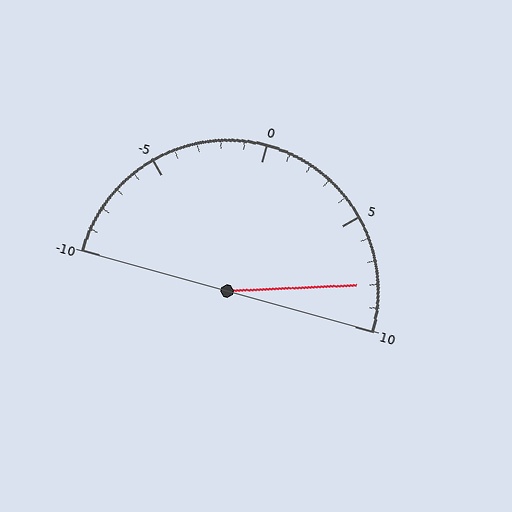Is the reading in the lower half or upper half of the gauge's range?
The reading is in the upper half of the range (-10 to 10).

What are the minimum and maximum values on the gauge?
The gauge ranges from -10 to 10.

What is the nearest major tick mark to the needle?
The nearest major tick mark is 10.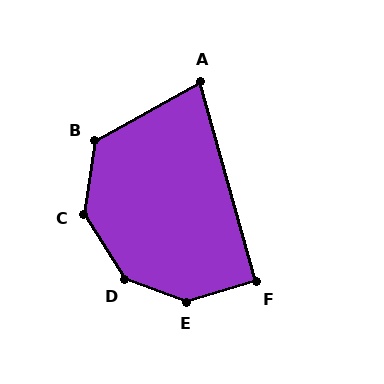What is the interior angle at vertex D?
Approximately 142 degrees (obtuse).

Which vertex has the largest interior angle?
E, at approximately 143 degrees.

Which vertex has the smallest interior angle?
A, at approximately 77 degrees.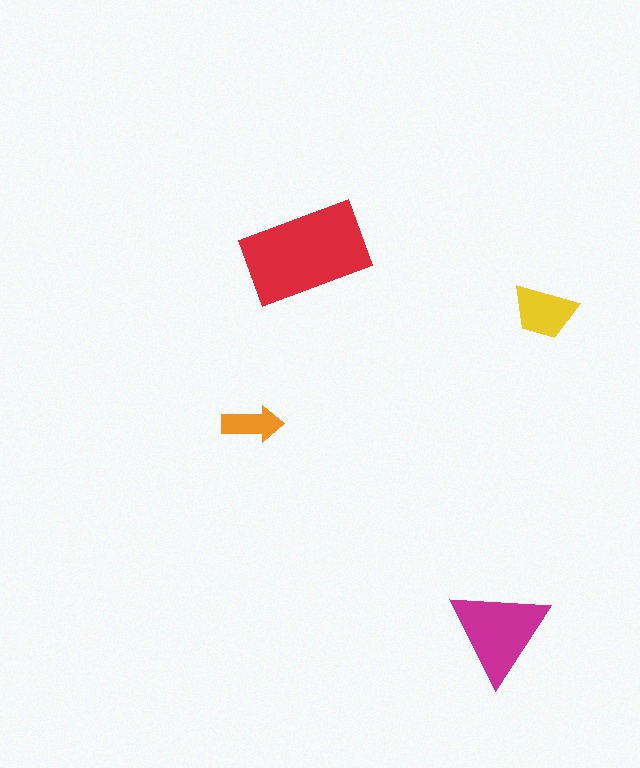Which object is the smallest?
The orange arrow.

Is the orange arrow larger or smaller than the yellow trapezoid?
Smaller.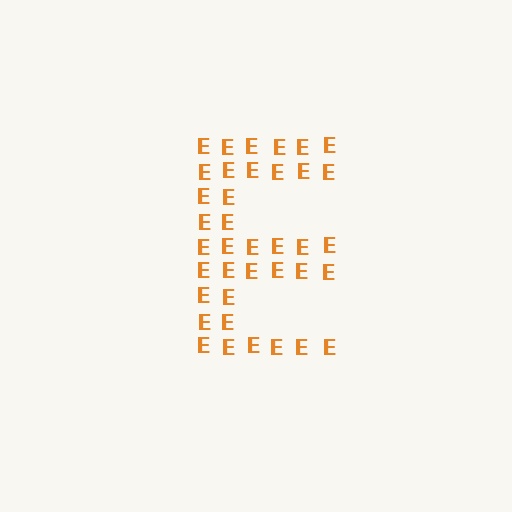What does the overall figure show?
The overall figure shows the letter E.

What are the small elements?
The small elements are letter E's.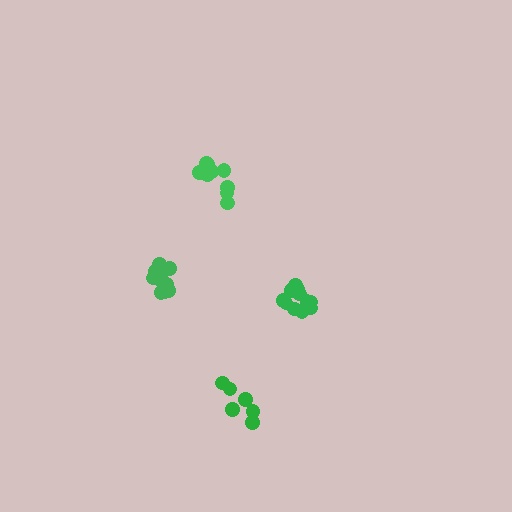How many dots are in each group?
Group 1: 9 dots, Group 2: 7 dots, Group 3: 12 dots, Group 4: 11 dots (39 total).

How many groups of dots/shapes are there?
There are 4 groups.